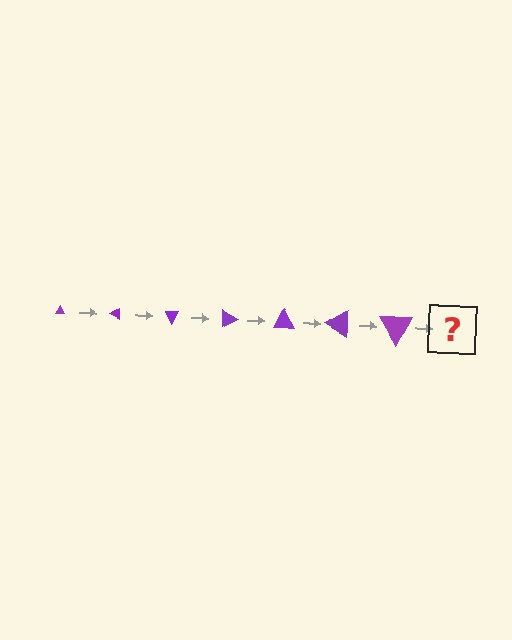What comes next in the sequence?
The next element should be a triangle, larger than the previous one and rotated 210 degrees from the start.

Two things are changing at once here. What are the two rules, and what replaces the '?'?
The two rules are that the triangle grows larger each step and it rotates 30 degrees each step. The '?' should be a triangle, larger than the previous one and rotated 210 degrees from the start.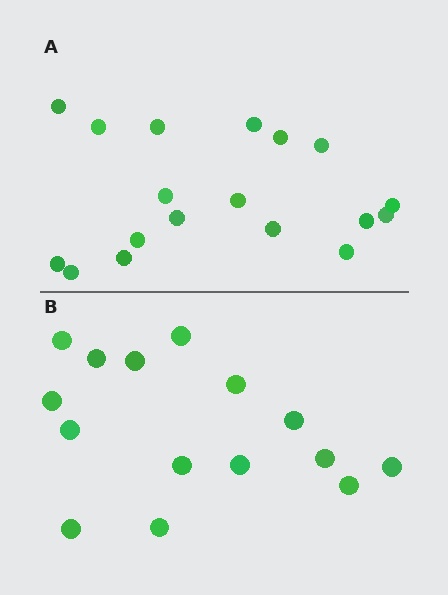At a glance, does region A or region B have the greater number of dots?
Region A (the top region) has more dots.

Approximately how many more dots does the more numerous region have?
Region A has just a few more — roughly 2 or 3 more dots than region B.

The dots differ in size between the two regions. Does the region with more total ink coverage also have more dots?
No. Region B has more total ink coverage because its dots are larger, but region A actually contains more individual dots. Total area can be misleading — the number of items is what matters here.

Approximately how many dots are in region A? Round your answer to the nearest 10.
About 20 dots. (The exact count is 18, which rounds to 20.)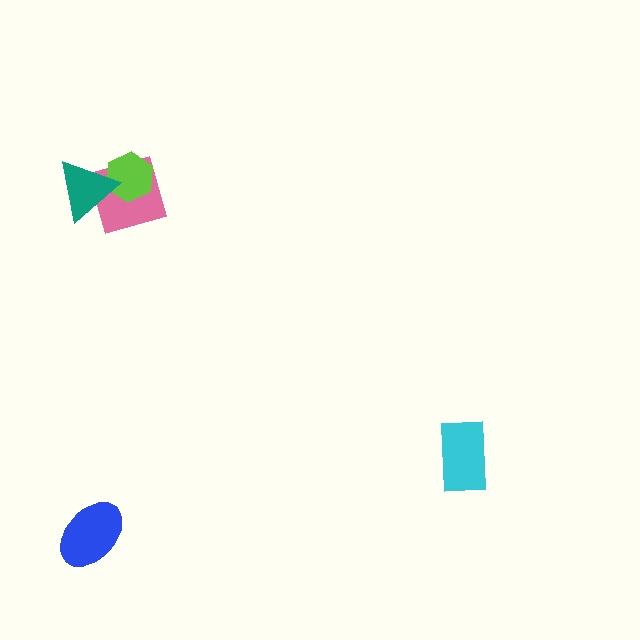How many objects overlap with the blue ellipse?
0 objects overlap with the blue ellipse.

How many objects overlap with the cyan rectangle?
0 objects overlap with the cyan rectangle.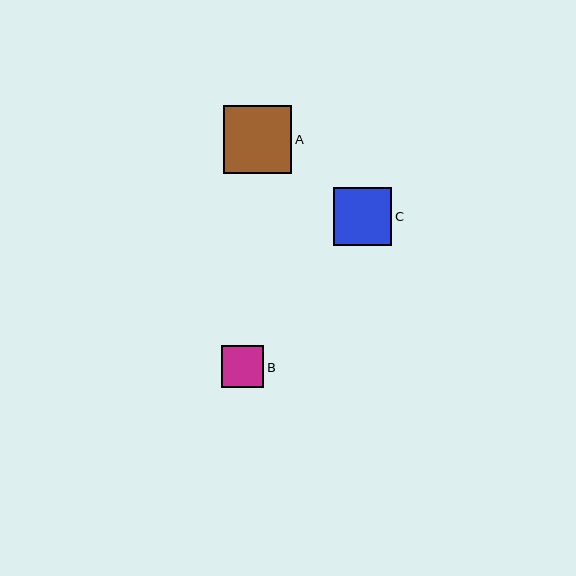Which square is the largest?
Square A is the largest with a size of approximately 68 pixels.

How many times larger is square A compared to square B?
Square A is approximately 1.6 times the size of square B.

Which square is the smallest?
Square B is the smallest with a size of approximately 42 pixels.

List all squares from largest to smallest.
From largest to smallest: A, C, B.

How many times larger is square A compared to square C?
Square A is approximately 1.2 times the size of square C.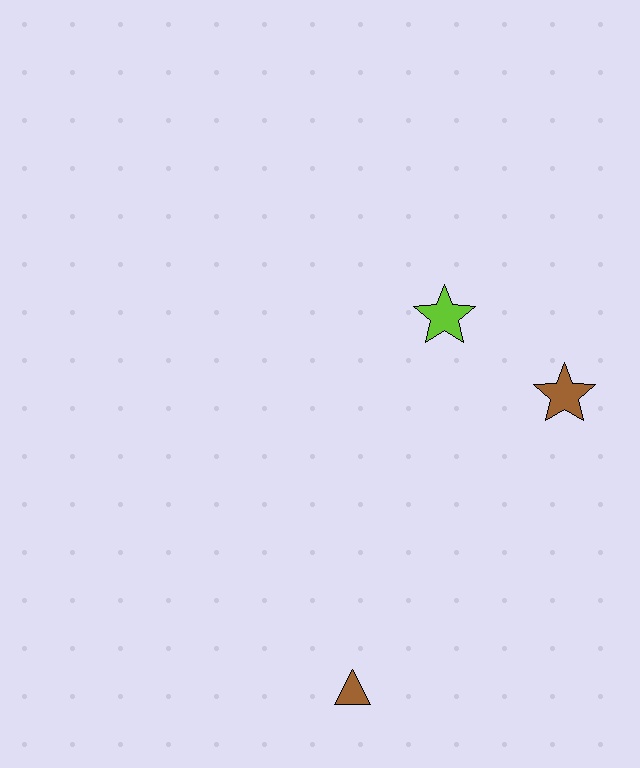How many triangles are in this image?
There is 1 triangle.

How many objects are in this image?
There are 3 objects.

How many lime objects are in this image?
There is 1 lime object.